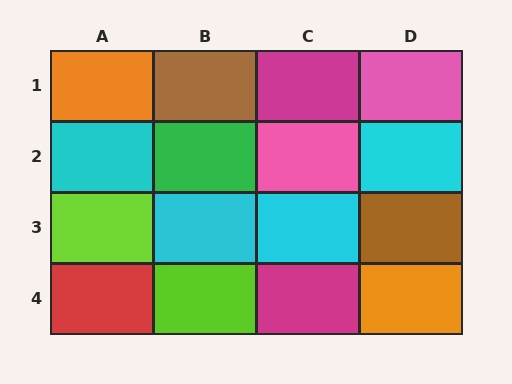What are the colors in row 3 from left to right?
Lime, cyan, cyan, brown.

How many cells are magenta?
2 cells are magenta.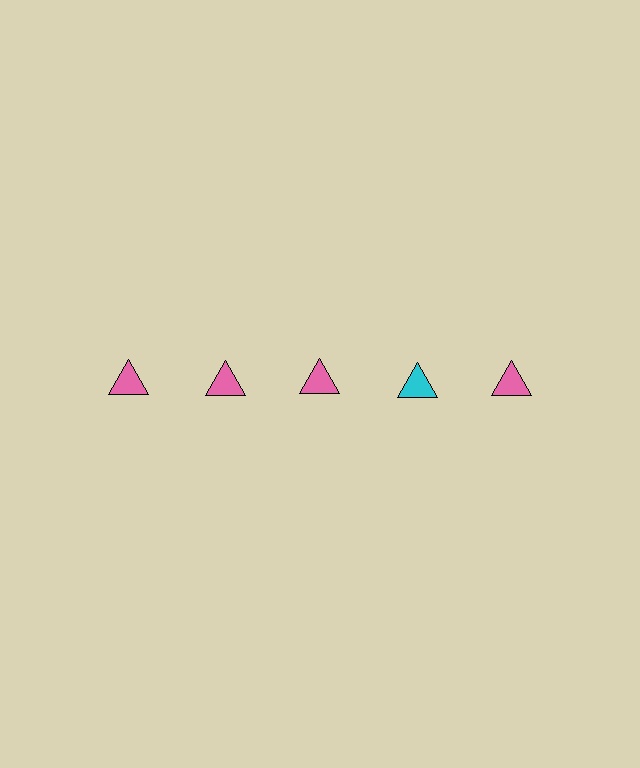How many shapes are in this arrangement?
There are 5 shapes arranged in a grid pattern.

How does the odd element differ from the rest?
It has a different color: cyan instead of pink.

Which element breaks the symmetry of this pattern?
The cyan triangle in the top row, second from right column breaks the symmetry. All other shapes are pink triangles.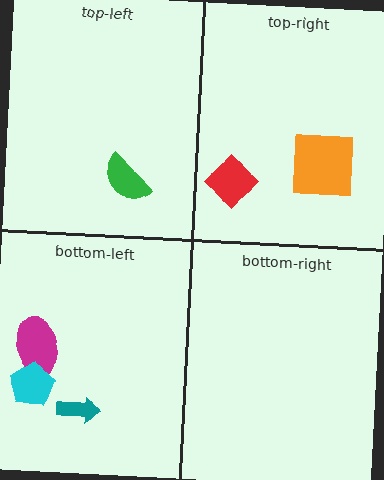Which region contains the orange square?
The top-right region.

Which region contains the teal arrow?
The bottom-left region.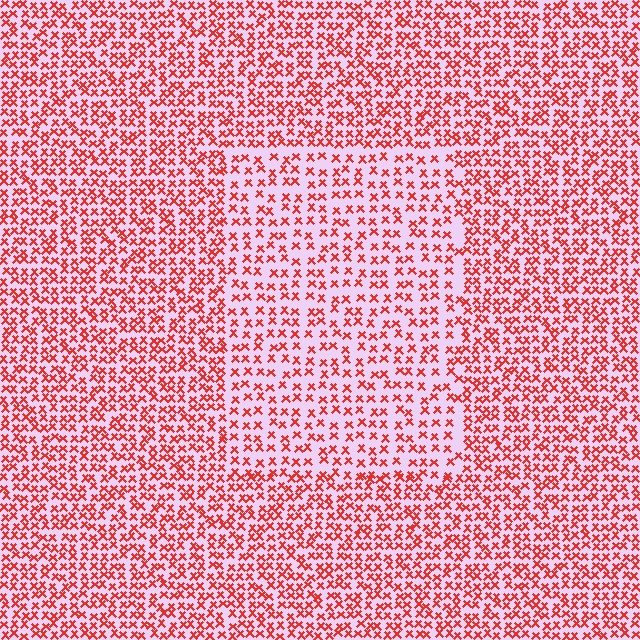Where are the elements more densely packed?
The elements are more densely packed outside the rectangle boundary.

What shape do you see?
I see a rectangle.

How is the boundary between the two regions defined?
The boundary is defined by a change in element density (approximately 1.7x ratio). All elements are the same color, size, and shape.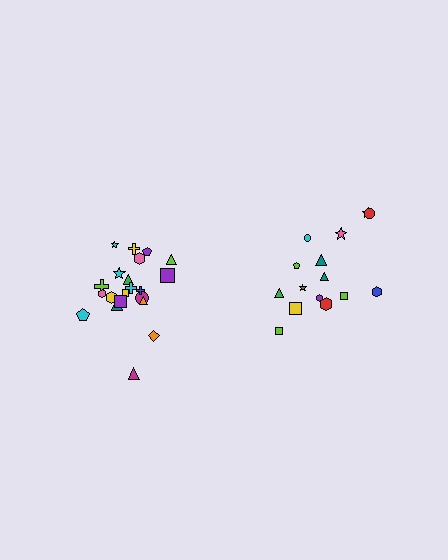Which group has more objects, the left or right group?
The left group.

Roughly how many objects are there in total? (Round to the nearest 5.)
Roughly 35 objects in total.